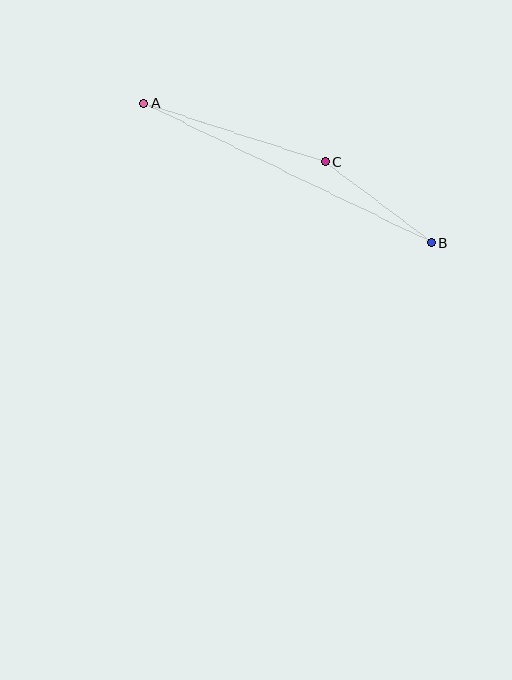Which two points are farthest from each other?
Points A and B are farthest from each other.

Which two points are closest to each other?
Points B and C are closest to each other.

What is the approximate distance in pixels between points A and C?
The distance between A and C is approximately 190 pixels.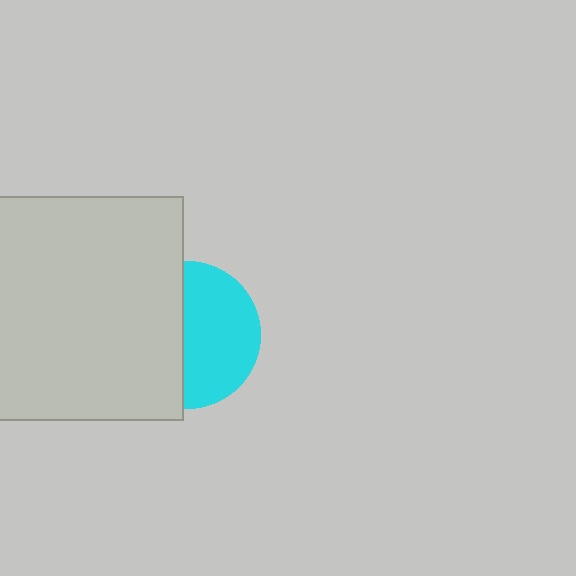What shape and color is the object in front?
The object in front is a light gray square.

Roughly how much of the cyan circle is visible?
About half of it is visible (roughly 53%).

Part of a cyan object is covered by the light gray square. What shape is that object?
It is a circle.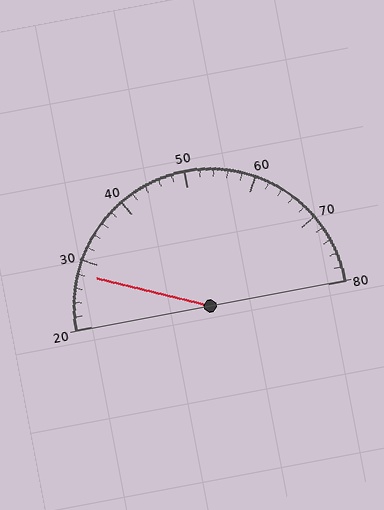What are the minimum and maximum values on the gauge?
The gauge ranges from 20 to 80.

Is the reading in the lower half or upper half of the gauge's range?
The reading is in the lower half of the range (20 to 80).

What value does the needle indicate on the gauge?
The needle indicates approximately 28.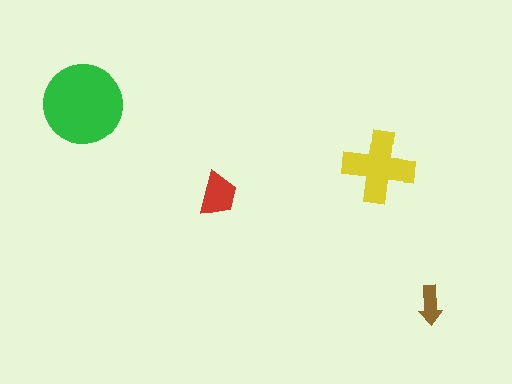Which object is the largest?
The green circle.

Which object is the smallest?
The brown arrow.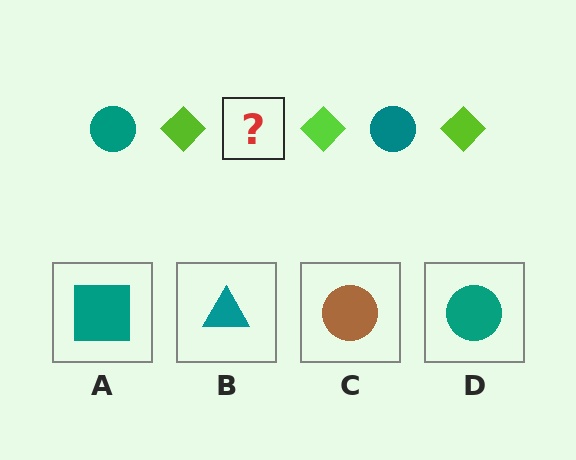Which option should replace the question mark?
Option D.